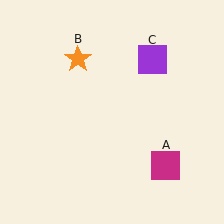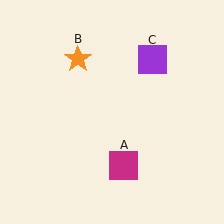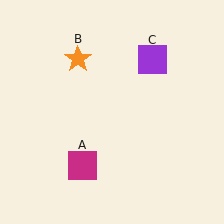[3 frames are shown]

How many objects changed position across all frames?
1 object changed position: magenta square (object A).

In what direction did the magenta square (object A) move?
The magenta square (object A) moved left.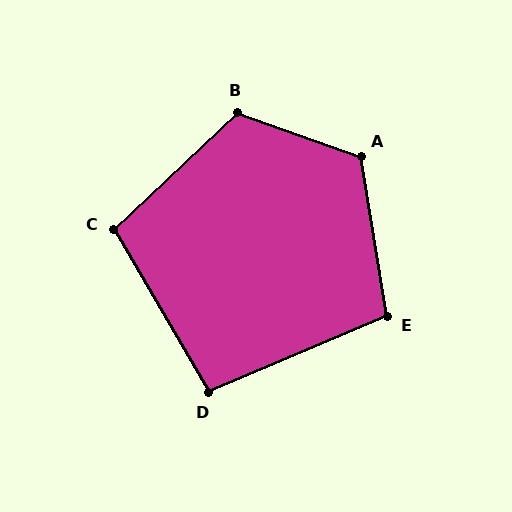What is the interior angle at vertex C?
Approximately 103 degrees (obtuse).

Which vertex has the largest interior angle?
A, at approximately 119 degrees.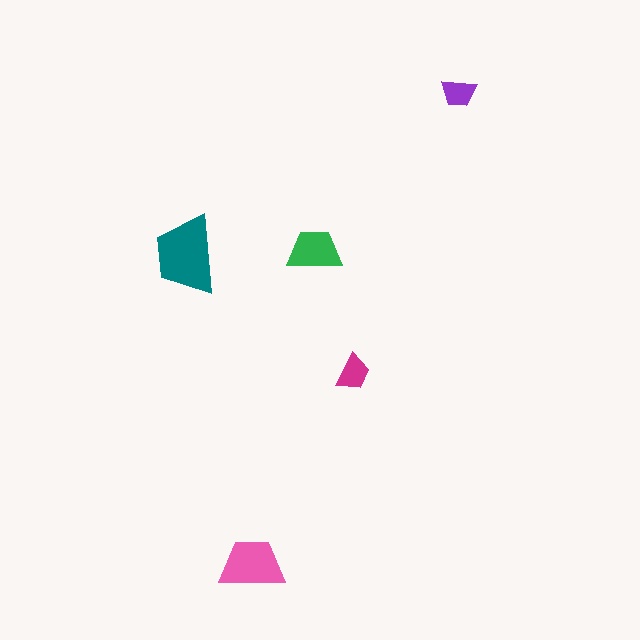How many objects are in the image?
There are 5 objects in the image.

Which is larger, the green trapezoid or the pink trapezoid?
The pink one.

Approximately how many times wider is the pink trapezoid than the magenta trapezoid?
About 1.5 times wider.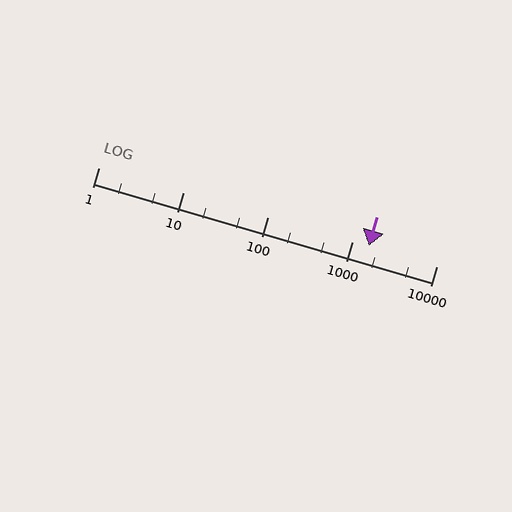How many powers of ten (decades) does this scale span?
The scale spans 4 decades, from 1 to 10000.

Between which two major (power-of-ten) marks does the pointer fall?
The pointer is between 1000 and 10000.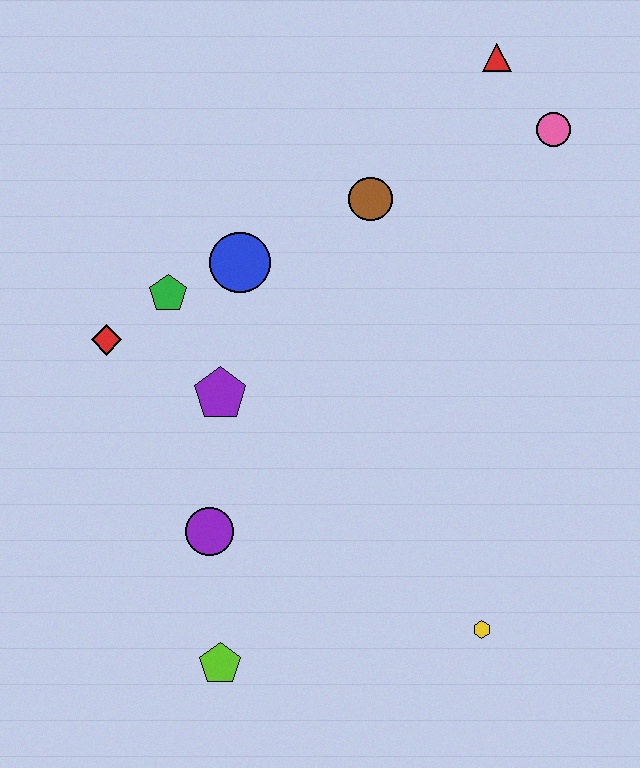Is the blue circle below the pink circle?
Yes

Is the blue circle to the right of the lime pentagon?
Yes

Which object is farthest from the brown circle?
The lime pentagon is farthest from the brown circle.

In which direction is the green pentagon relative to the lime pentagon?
The green pentagon is above the lime pentagon.